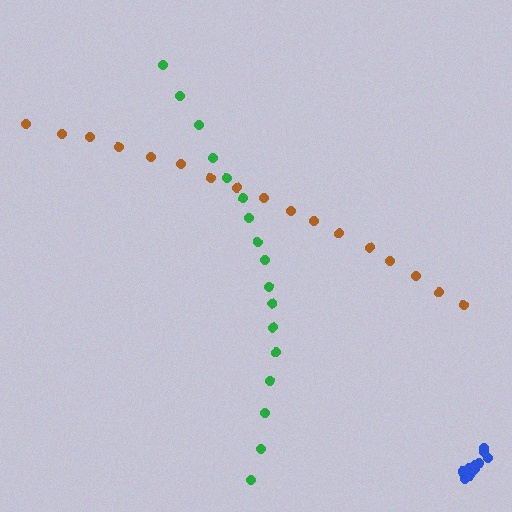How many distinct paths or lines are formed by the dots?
There are 3 distinct paths.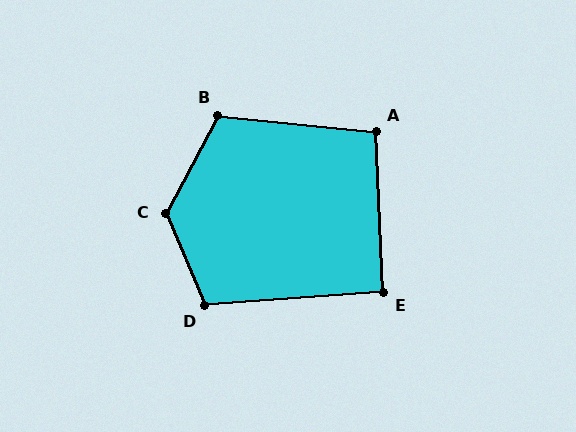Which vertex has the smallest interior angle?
E, at approximately 92 degrees.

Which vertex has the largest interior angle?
C, at approximately 129 degrees.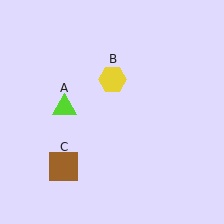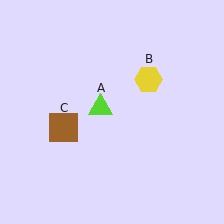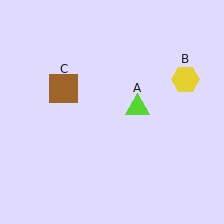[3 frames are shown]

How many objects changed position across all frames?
3 objects changed position: lime triangle (object A), yellow hexagon (object B), brown square (object C).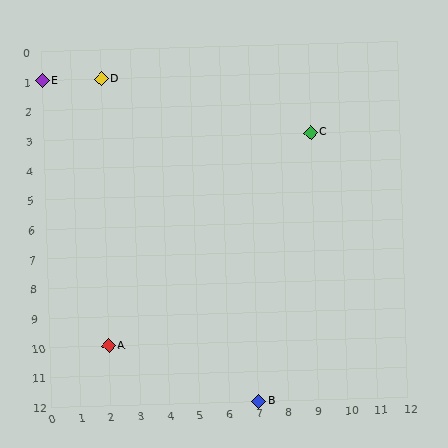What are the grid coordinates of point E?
Point E is at grid coordinates (0, 1).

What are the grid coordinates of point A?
Point A is at grid coordinates (2, 10).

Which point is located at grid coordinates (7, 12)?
Point B is at (7, 12).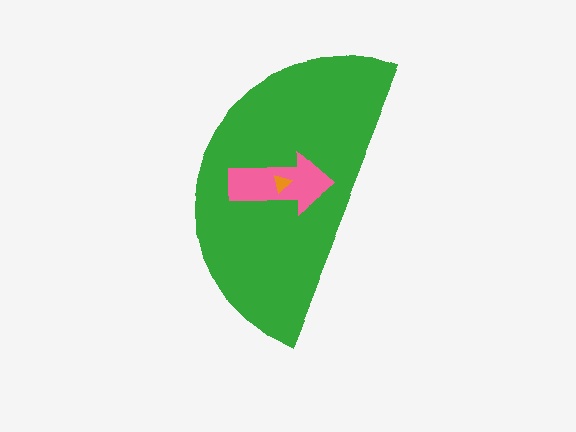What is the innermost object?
The orange triangle.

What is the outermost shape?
The green semicircle.